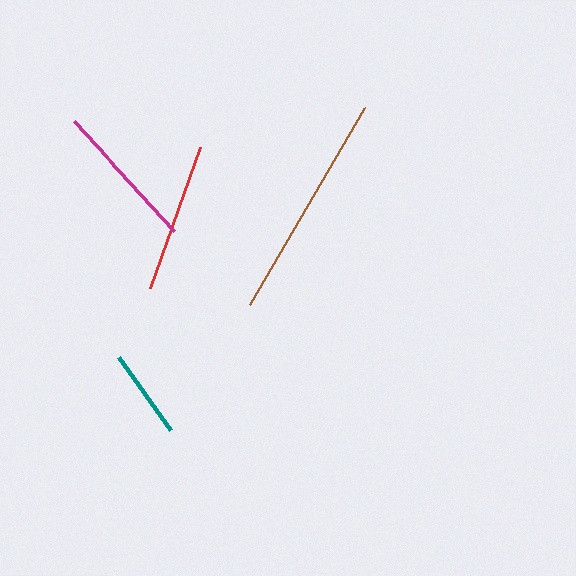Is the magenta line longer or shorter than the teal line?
The magenta line is longer than the teal line.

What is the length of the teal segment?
The teal segment is approximately 90 pixels long.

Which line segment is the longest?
The brown line is the longest at approximately 228 pixels.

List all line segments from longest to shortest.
From longest to shortest: brown, red, magenta, teal.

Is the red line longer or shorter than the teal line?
The red line is longer than the teal line.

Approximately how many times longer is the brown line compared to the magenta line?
The brown line is approximately 1.5 times the length of the magenta line.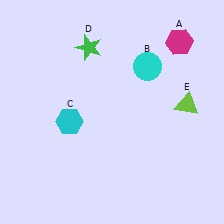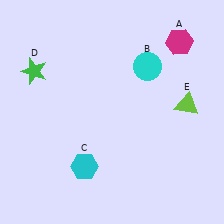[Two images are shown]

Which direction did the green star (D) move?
The green star (D) moved left.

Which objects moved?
The objects that moved are: the cyan hexagon (C), the green star (D).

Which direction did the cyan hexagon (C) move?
The cyan hexagon (C) moved down.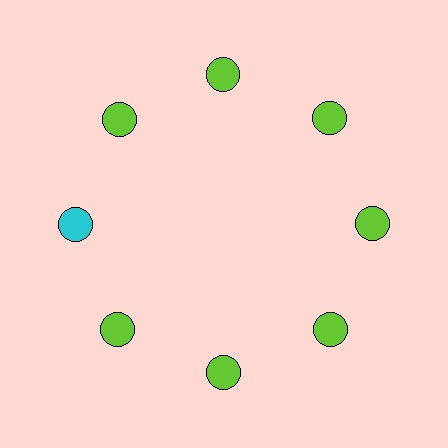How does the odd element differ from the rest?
It has a different color: cyan instead of lime.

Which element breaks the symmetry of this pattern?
The cyan circle at roughly the 9 o'clock position breaks the symmetry. All other shapes are lime circles.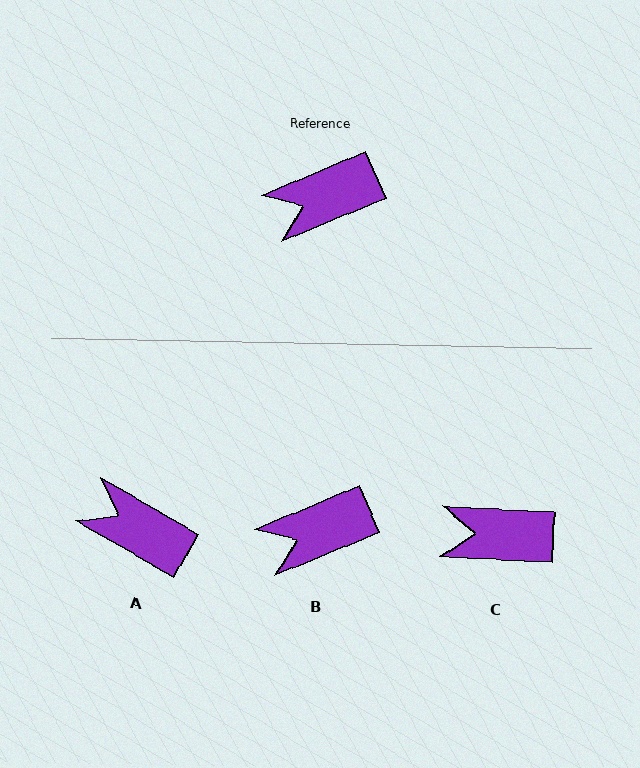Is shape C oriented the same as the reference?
No, it is off by about 26 degrees.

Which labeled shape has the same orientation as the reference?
B.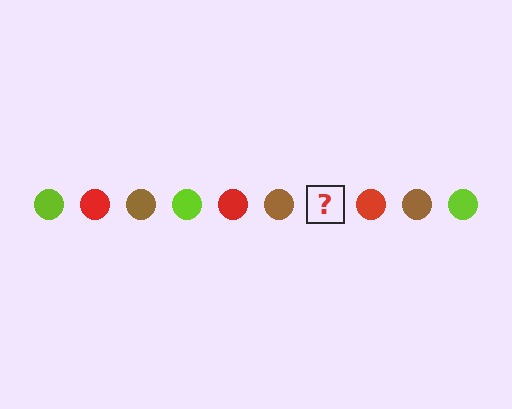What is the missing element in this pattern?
The missing element is a lime circle.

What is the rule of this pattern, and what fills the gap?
The rule is that the pattern cycles through lime, red, brown circles. The gap should be filled with a lime circle.